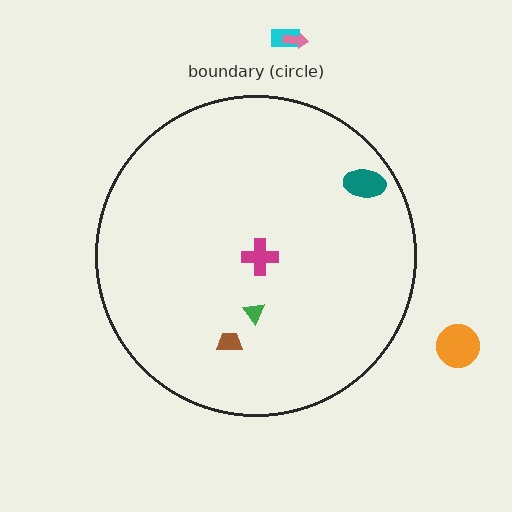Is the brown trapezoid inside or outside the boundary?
Inside.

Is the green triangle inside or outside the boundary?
Inside.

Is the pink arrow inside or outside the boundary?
Outside.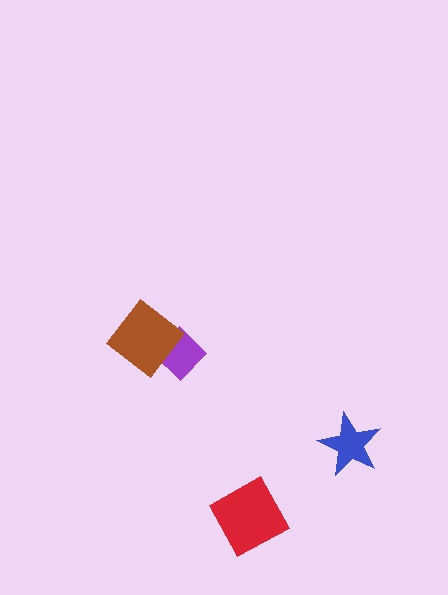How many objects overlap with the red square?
0 objects overlap with the red square.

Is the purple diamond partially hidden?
Yes, it is partially covered by another shape.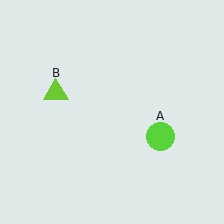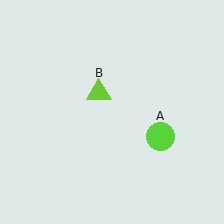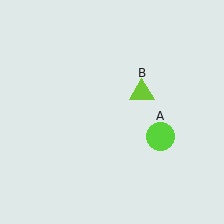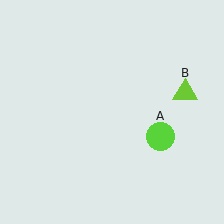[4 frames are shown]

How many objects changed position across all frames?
1 object changed position: lime triangle (object B).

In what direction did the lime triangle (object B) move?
The lime triangle (object B) moved right.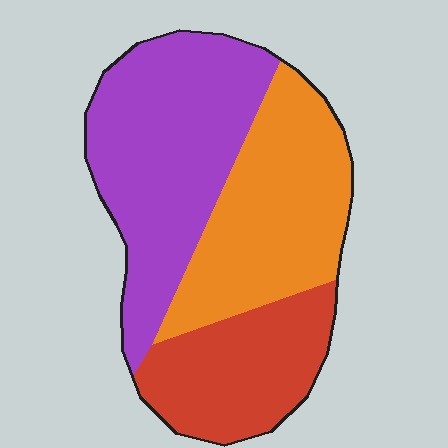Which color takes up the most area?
Purple, at roughly 40%.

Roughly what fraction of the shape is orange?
Orange takes up about one third (1/3) of the shape.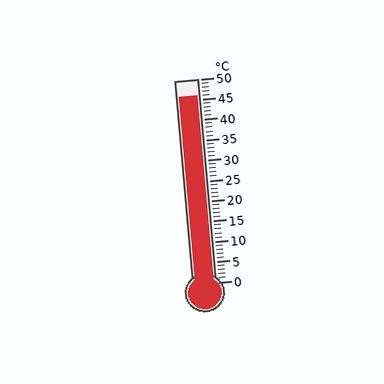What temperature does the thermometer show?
The thermometer shows approximately 46°C.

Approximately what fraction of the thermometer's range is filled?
The thermometer is filled to approximately 90% of its range.